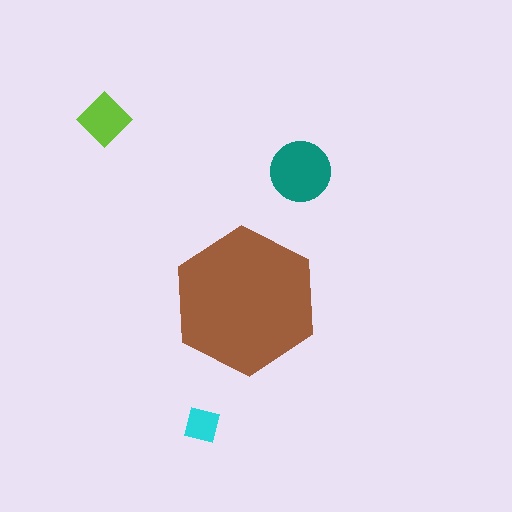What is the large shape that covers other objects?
A brown hexagon.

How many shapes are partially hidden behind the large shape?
0 shapes are partially hidden.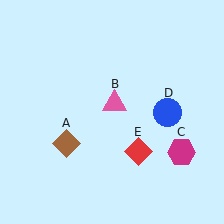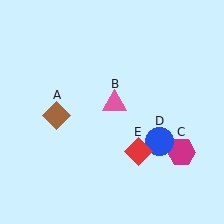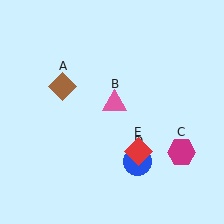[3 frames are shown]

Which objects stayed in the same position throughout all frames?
Pink triangle (object B) and magenta hexagon (object C) and red diamond (object E) remained stationary.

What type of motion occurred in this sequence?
The brown diamond (object A), blue circle (object D) rotated clockwise around the center of the scene.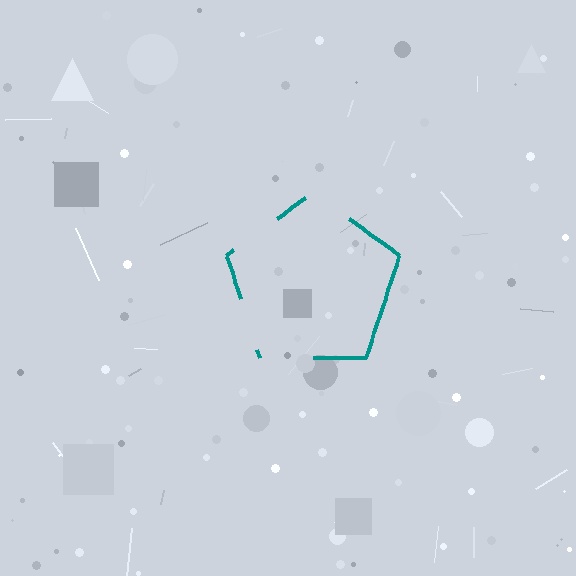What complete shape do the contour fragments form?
The contour fragments form a pentagon.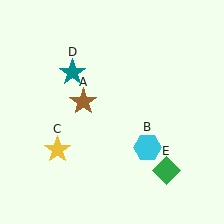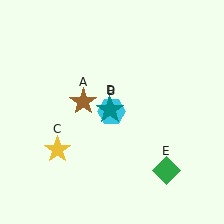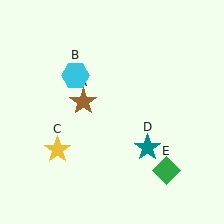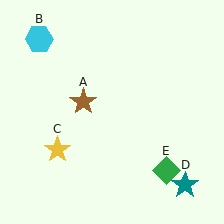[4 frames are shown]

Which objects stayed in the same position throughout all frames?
Brown star (object A) and yellow star (object C) and green diamond (object E) remained stationary.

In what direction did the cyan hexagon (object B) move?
The cyan hexagon (object B) moved up and to the left.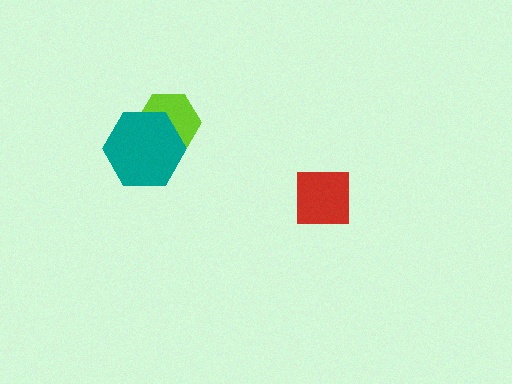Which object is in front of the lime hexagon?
The teal hexagon is in front of the lime hexagon.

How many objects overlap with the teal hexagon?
1 object overlaps with the teal hexagon.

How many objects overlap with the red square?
0 objects overlap with the red square.